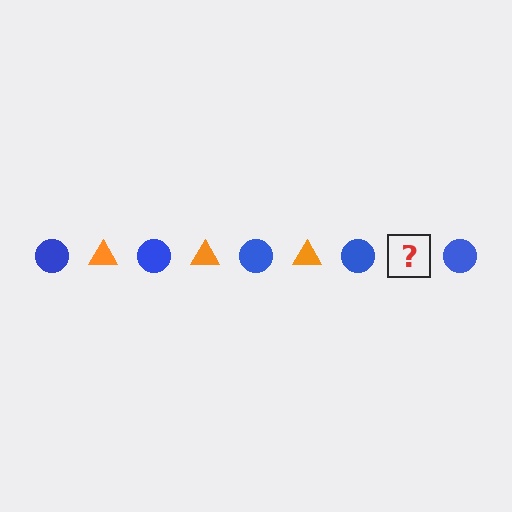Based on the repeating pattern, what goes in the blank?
The blank should be an orange triangle.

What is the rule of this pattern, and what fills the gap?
The rule is that the pattern alternates between blue circle and orange triangle. The gap should be filled with an orange triangle.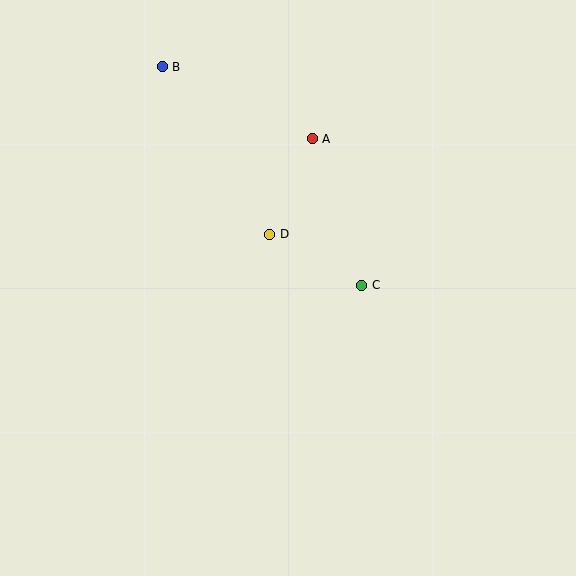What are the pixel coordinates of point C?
Point C is at (362, 285).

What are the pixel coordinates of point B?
Point B is at (162, 67).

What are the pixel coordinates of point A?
Point A is at (312, 139).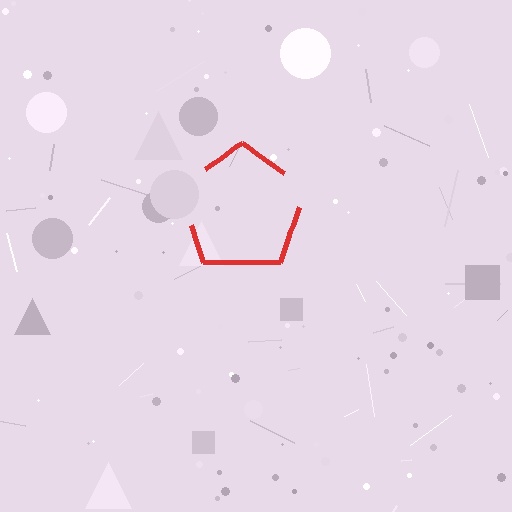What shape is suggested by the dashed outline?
The dashed outline suggests a pentagon.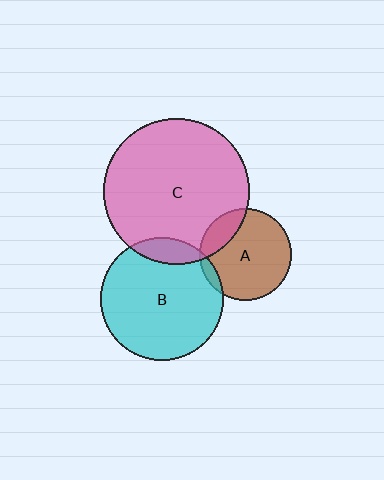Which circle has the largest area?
Circle C (pink).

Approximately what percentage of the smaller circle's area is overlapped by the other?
Approximately 20%.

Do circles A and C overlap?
Yes.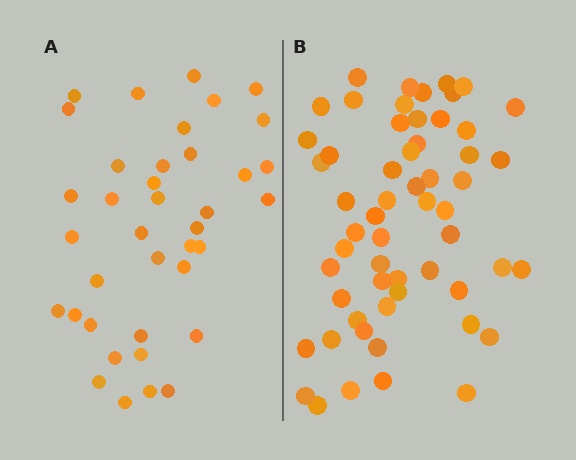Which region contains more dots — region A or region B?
Region B (the right region) has more dots.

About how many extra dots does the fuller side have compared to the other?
Region B has approximately 20 more dots than region A.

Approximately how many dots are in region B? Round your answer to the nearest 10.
About 60 dots. (The exact count is 57, which rounds to 60.)